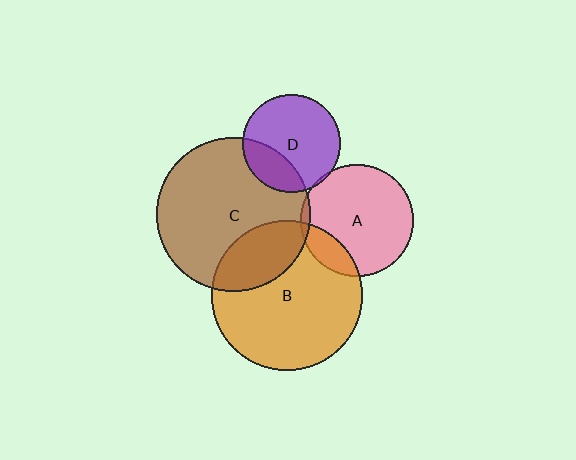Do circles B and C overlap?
Yes.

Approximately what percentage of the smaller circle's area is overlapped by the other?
Approximately 25%.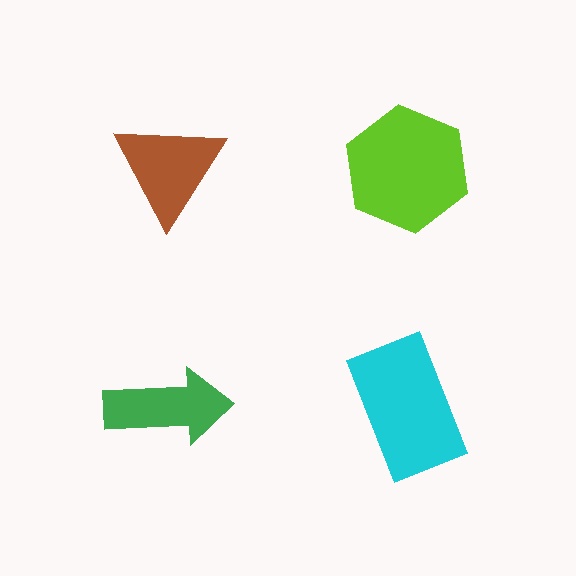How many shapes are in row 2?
2 shapes.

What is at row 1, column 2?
A lime hexagon.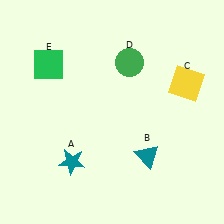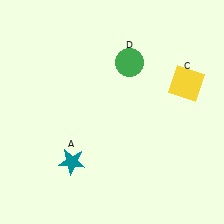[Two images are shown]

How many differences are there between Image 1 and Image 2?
There are 2 differences between the two images.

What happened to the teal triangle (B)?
The teal triangle (B) was removed in Image 2. It was in the bottom-right area of Image 1.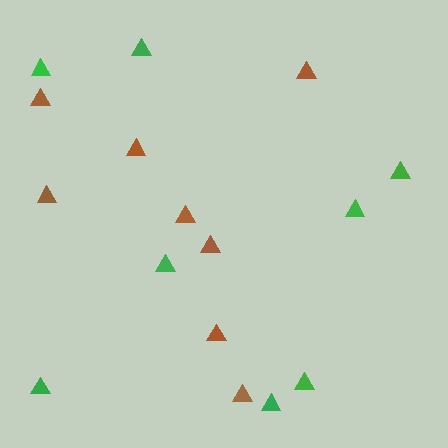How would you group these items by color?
There are 2 groups: one group of brown triangles (8) and one group of green triangles (8).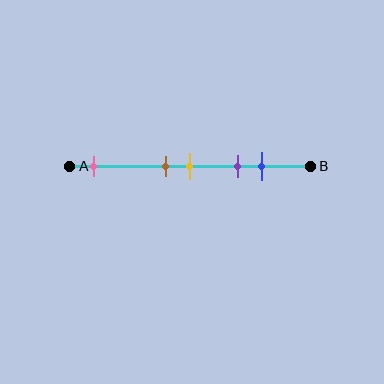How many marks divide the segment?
There are 5 marks dividing the segment.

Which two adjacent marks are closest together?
The brown and yellow marks are the closest adjacent pair.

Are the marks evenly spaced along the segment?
No, the marks are not evenly spaced.